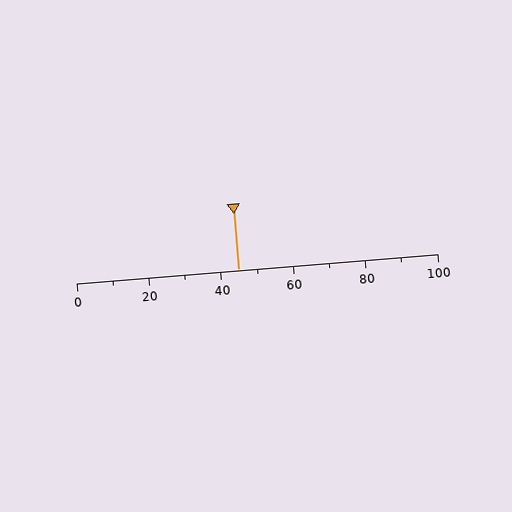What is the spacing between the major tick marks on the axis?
The major ticks are spaced 20 apart.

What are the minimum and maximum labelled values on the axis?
The axis runs from 0 to 100.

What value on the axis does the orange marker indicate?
The marker indicates approximately 45.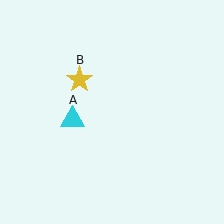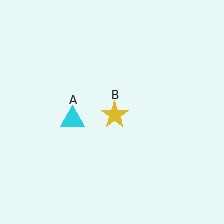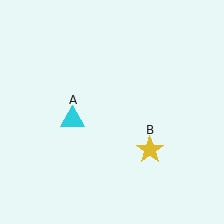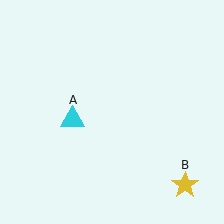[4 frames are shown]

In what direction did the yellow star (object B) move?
The yellow star (object B) moved down and to the right.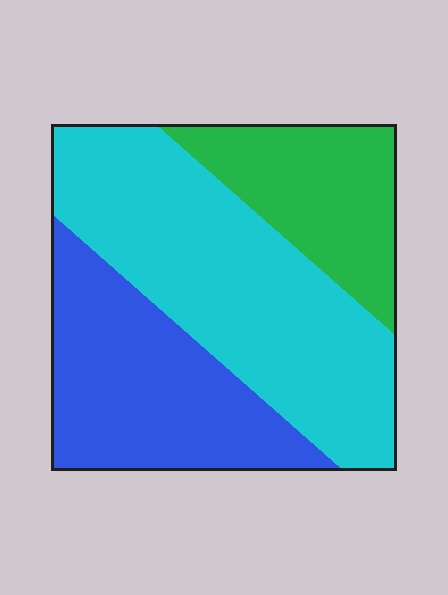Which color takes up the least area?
Green, at roughly 20%.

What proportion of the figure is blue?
Blue takes up about one third (1/3) of the figure.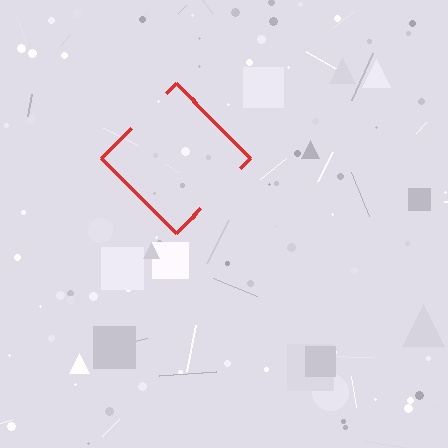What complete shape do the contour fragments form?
The contour fragments form a diamond.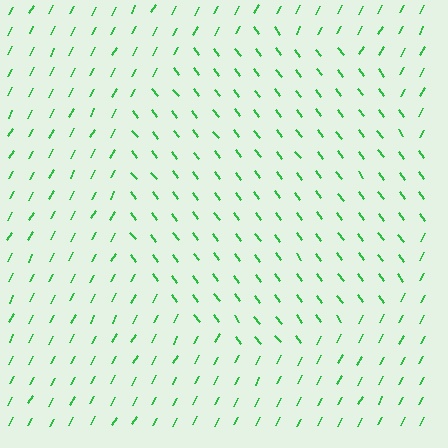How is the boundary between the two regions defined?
The boundary is defined purely by a change in line orientation (approximately 65 degrees difference). All lines are the same color and thickness.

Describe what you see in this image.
The image is filled with small green line segments. A circle region in the image has lines oriented differently from the surrounding lines, creating a visible texture boundary.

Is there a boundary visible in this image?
Yes, there is a texture boundary formed by a change in line orientation.